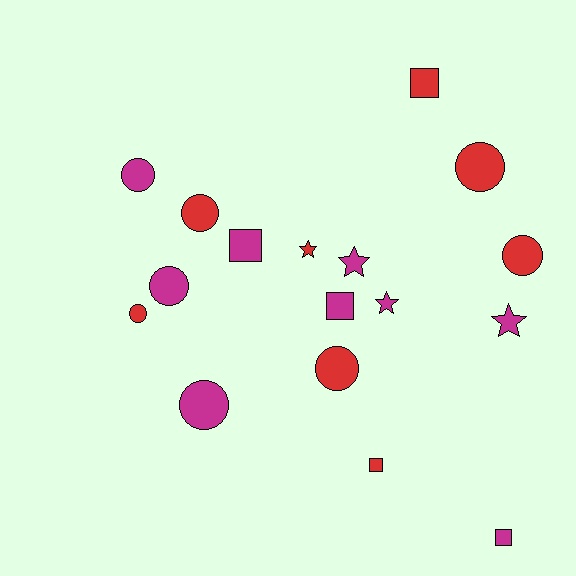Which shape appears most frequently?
Circle, with 8 objects.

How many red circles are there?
There are 5 red circles.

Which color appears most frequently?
Magenta, with 9 objects.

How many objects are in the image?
There are 17 objects.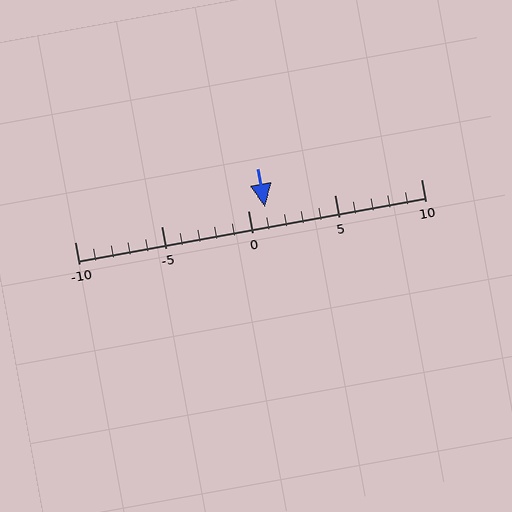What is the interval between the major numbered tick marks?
The major tick marks are spaced 5 units apart.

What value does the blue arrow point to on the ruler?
The blue arrow points to approximately 1.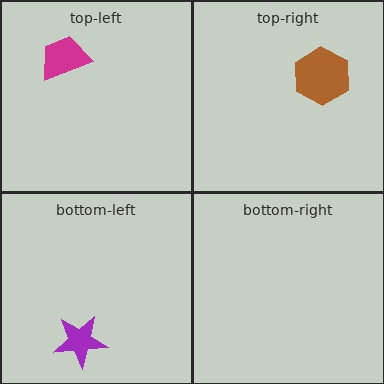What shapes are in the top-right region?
The brown hexagon.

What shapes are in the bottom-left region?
The purple star.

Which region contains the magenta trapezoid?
The top-left region.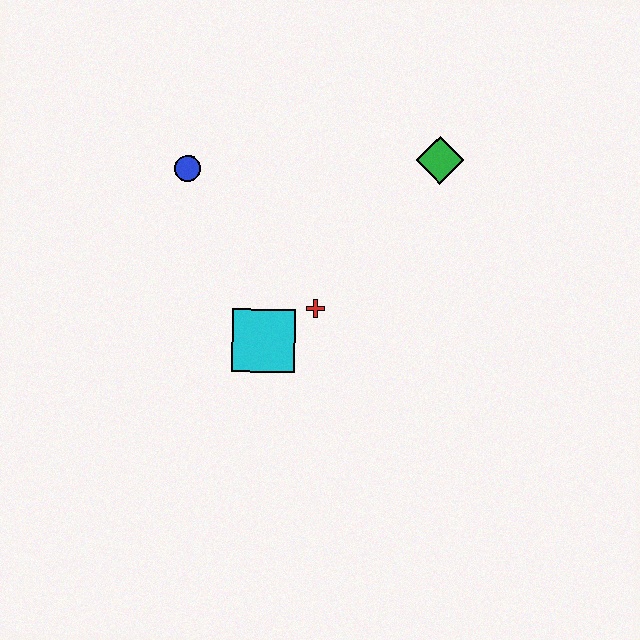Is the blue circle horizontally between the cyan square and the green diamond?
No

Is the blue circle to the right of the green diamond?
No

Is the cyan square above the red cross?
No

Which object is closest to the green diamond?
The red cross is closest to the green diamond.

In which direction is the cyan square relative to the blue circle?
The cyan square is below the blue circle.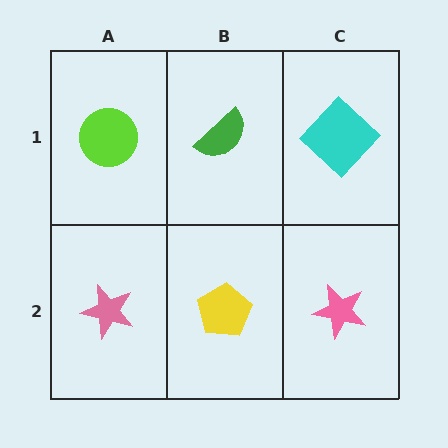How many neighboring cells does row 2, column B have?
3.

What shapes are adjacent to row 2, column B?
A green semicircle (row 1, column B), a pink star (row 2, column A), a pink star (row 2, column C).